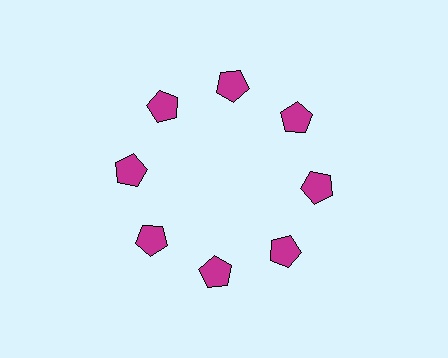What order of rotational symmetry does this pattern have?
This pattern has 8-fold rotational symmetry.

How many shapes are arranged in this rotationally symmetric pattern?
There are 8 shapes, arranged in 8 groups of 1.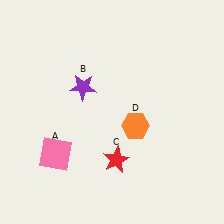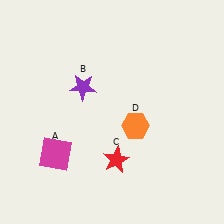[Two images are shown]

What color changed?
The square (A) changed from pink in Image 1 to magenta in Image 2.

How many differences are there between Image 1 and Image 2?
There is 1 difference between the two images.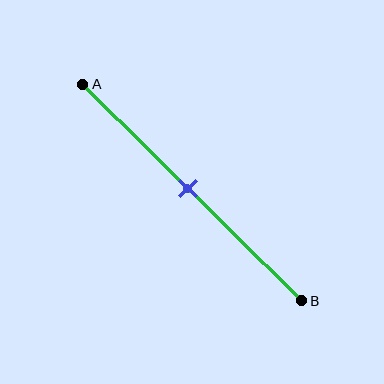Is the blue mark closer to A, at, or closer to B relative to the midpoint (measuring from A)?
The blue mark is approximately at the midpoint of segment AB.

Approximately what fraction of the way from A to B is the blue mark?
The blue mark is approximately 50% of the way from A to B.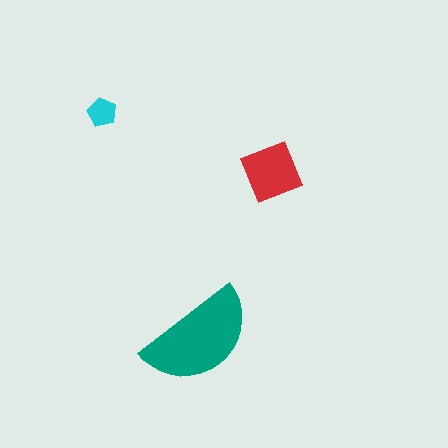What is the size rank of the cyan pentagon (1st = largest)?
3rd.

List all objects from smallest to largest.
The cyan pentagon, the red square, the teal semicircle.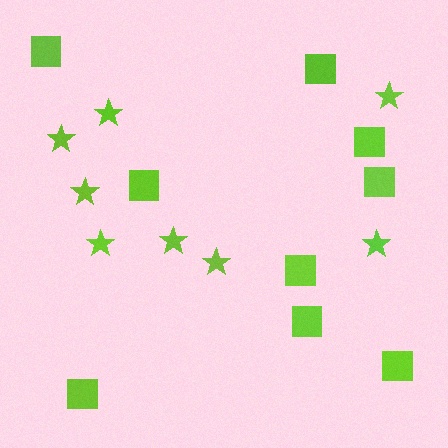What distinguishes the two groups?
There are 2 groups: one group of squares (9) and one group of stars (8).